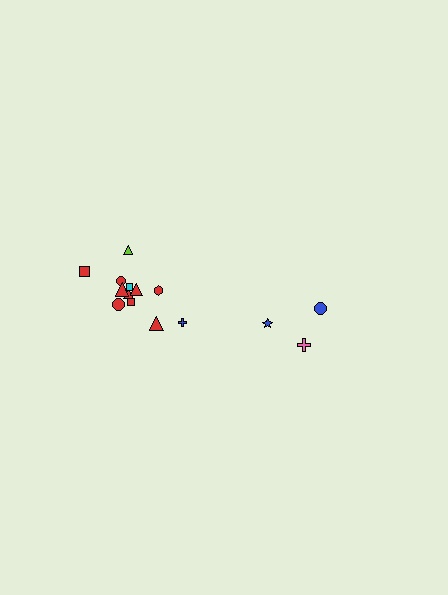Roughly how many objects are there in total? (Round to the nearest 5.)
Roughly 15 objects in total.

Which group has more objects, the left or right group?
The left group.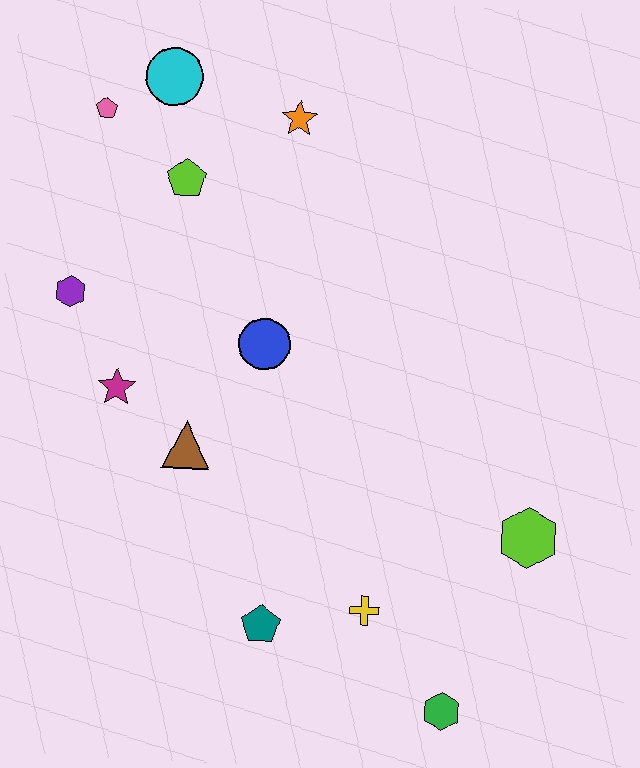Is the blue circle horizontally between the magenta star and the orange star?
Yes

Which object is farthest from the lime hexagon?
The pink pentagon is farthest from the lime hexagon.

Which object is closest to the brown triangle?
The magenta star is closest to the brown triangle.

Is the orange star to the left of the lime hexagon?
Yes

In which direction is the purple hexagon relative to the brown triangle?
The purple hexagon is above the brown triangle.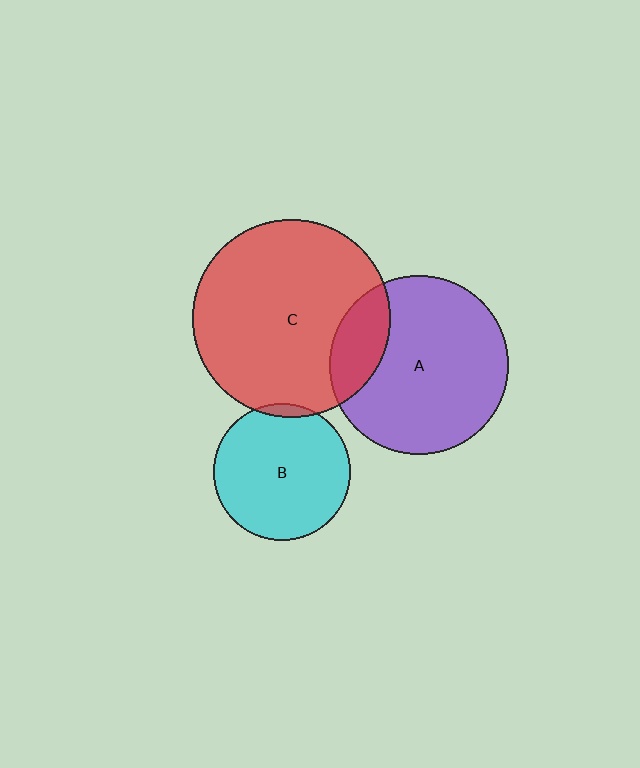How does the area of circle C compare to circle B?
Approximately 2.1 times.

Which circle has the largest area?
Circle C (red).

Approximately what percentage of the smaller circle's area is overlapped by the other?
Approximately 20%.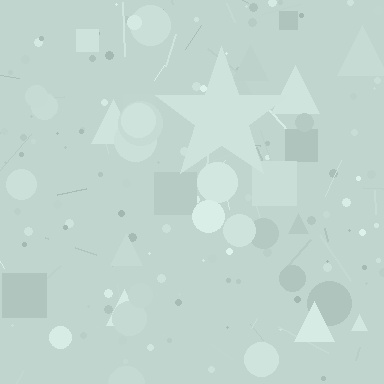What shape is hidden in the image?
A star is hidden in the image.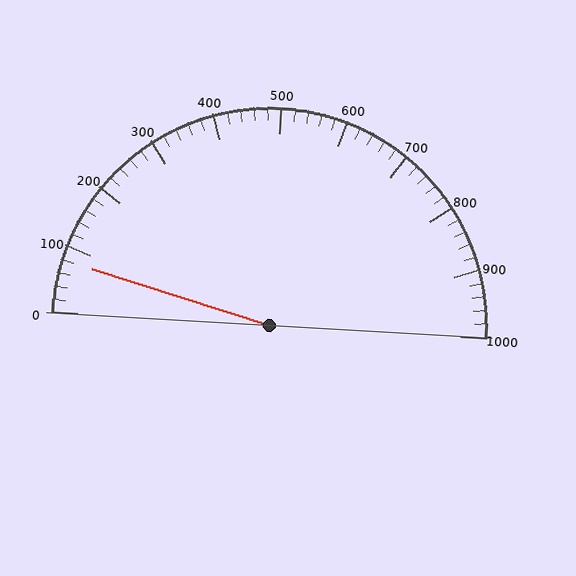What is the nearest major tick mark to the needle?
The nearest major tick mark is 100.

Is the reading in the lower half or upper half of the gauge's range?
The reading is in the lower half of the range (0 to 1000).